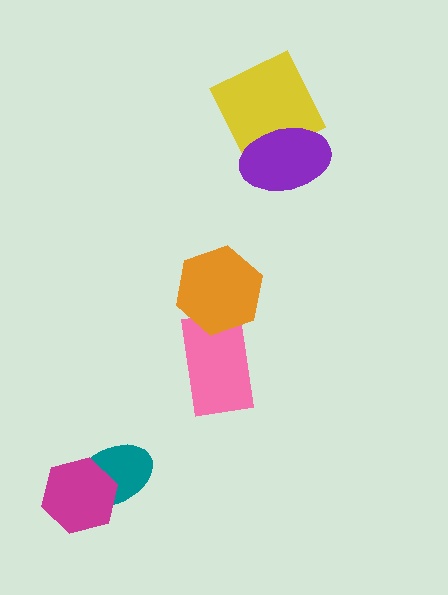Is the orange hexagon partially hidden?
No, no other shape covers it.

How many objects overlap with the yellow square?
1 object overlaps with the yellow square.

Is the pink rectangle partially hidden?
Yes, it is partially covered by another shape.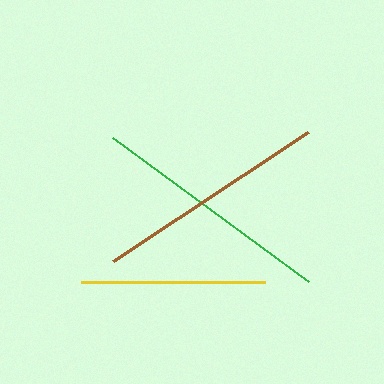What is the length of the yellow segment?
The yellow segment is approximately 184 pixels long.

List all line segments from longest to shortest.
From longest to shortest: green, brown, yellow.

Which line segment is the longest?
The green line is the longest at approximately 244 pixels.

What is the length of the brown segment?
The brown segment is approximately 234 pixels long.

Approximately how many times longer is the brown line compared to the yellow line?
The brown line is approximately 1.3 times the length of the yellow line.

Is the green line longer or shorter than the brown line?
The green line is longer than the brown line.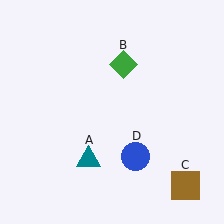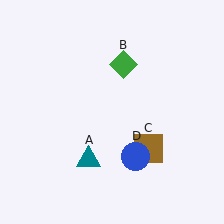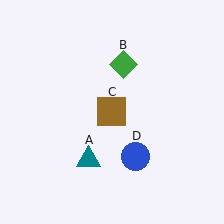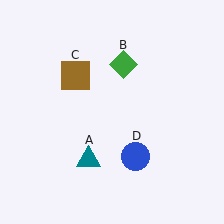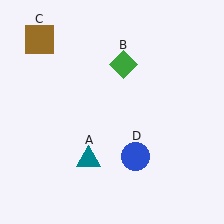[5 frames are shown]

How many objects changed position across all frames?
1 object changed position: brown square (object C).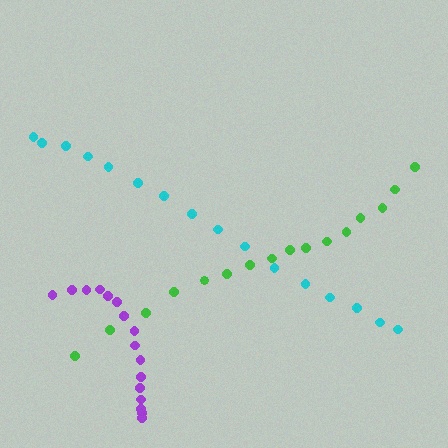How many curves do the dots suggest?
There are 3 distinct paths.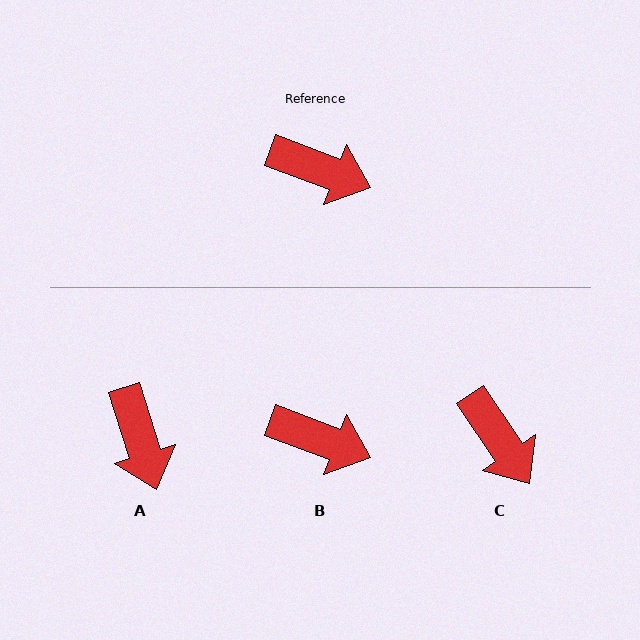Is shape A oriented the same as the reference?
No, it is off by about 52 degrees.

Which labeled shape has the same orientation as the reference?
B.